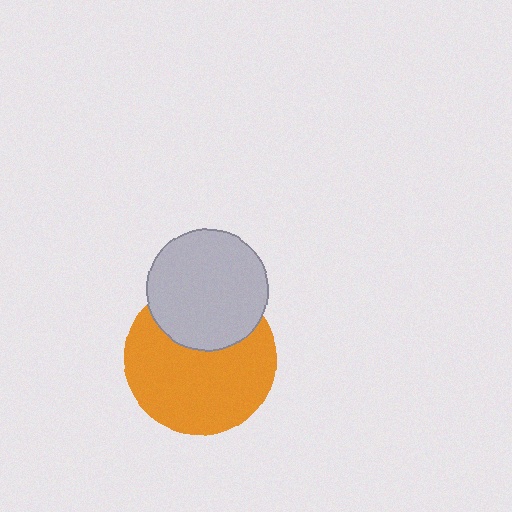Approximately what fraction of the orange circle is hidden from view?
Roughly 31% of the orange circle is hidden behind the light gray circle.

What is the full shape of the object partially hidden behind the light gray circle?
The partially hidden object is an orange circle.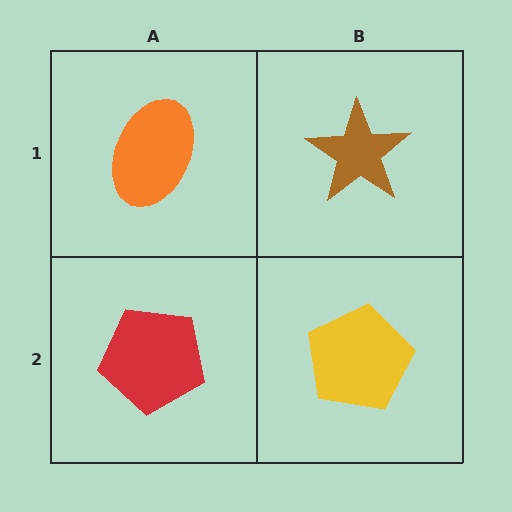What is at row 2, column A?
A red pentagon.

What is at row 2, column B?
A yellow pentagon.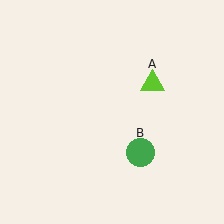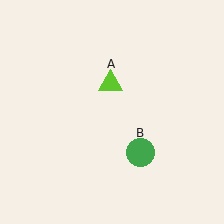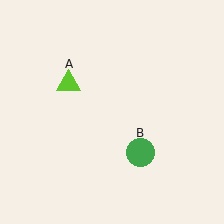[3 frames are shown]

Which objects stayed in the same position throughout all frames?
Green circle (object B) remained stationary.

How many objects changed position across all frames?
1 object changed position: lime triangle (object A).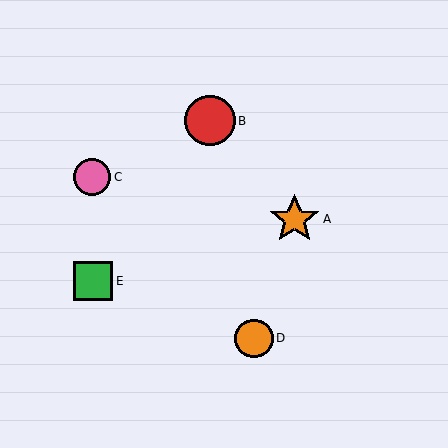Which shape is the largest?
The red circle (labeled B) is the largest.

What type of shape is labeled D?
Shape D is an orange circle.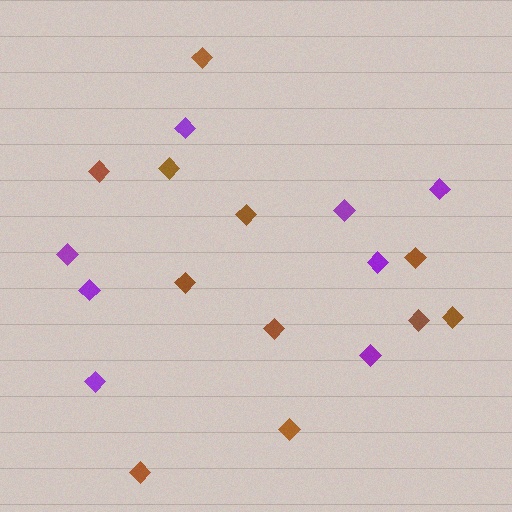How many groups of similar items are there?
There are 2 groups: one group of purple diamonds (8) and one group of brown diamonds (11).